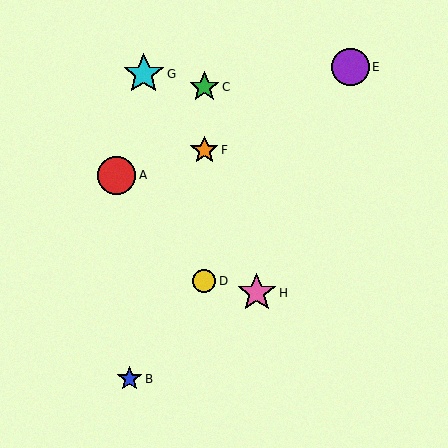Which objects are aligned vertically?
Objects C, D, F are aligned vertically.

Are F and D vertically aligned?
Yes, both are at x≈204.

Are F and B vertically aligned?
No, F is at x≈204 and B is at x≈130.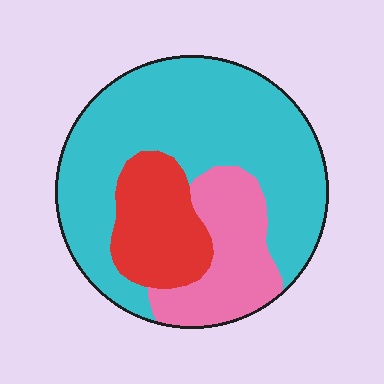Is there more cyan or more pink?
Cyan.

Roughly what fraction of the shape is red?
Red covers 18% of the shape.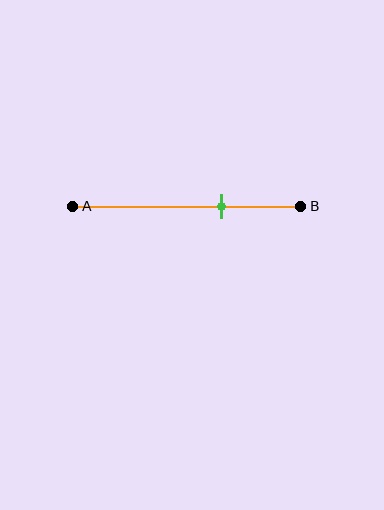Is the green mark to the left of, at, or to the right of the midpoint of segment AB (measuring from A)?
The green mark is to the right of the midpoint of segment AB.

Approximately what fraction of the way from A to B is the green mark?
The green mark is approximately 65% of the way from A to B.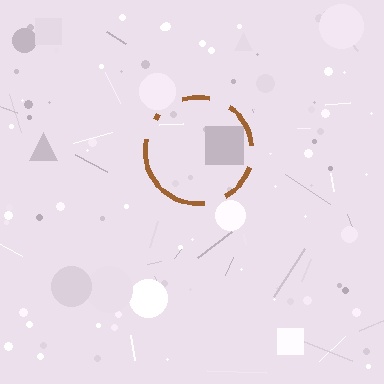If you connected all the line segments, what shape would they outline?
They would outline a circle.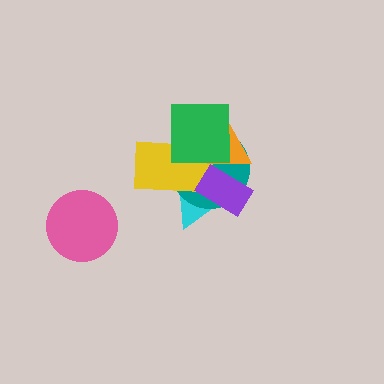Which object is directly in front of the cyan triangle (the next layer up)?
The teal circle is directly in front of the cyan triangle.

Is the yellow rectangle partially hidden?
Yes, it is partially covered by another shape.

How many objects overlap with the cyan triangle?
5 objects overlap with the cyan triangle.